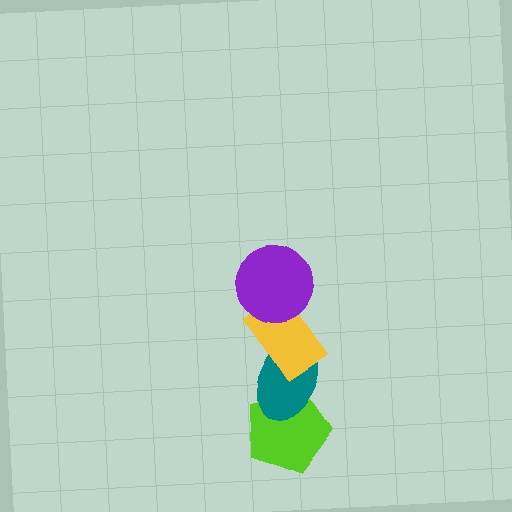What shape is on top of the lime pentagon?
The teal ellipse is on top of the lime pentagon.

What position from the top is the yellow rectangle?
The yellow rectangle is 2nd from the top.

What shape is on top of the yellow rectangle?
The purple circle is on top of the yellow rectangle.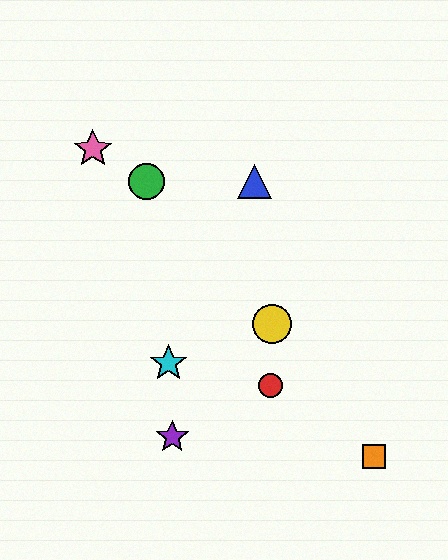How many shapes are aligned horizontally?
2 shapes (the blue triangle, the green circle) are aligned horizontally.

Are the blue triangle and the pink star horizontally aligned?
No, the blue triangle is at y≈182 and the pink star is at y≈149.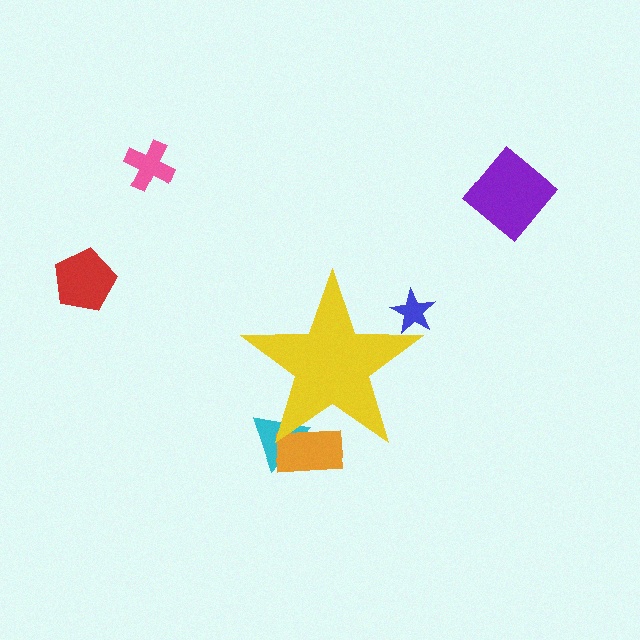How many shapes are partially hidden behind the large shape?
3 shapes are partially hidden.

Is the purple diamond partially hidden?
No, the purple diamond is fully visible.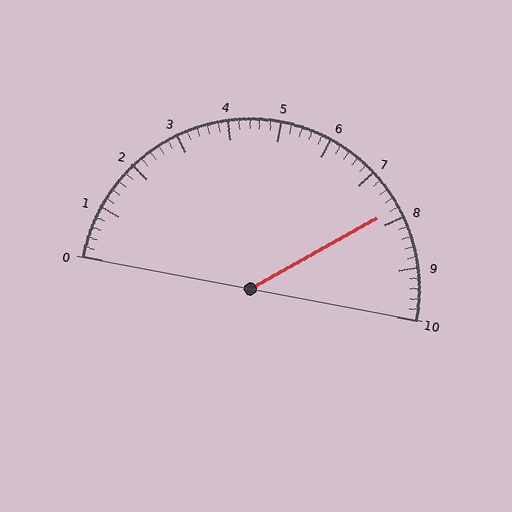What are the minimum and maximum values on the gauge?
The gauge ranges from 0 to 10.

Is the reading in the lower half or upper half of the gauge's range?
The reading is in the upper half of the range (0 to 10).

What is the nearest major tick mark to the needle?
The nearest major tick mark is 8.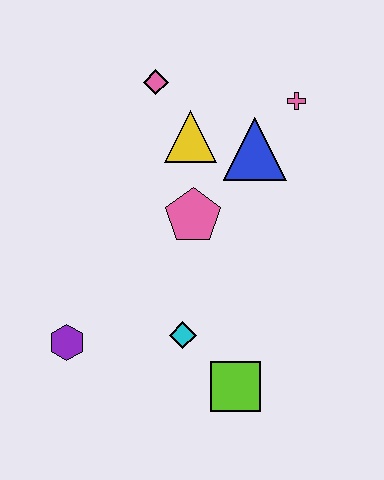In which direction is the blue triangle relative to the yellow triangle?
The blue triangle is to the right of the yellow triangle.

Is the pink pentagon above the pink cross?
No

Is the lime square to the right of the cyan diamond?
Yes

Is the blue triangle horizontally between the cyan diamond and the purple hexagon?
No